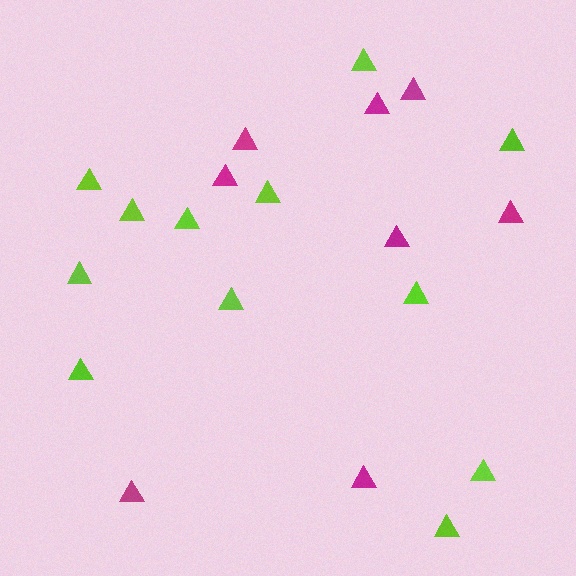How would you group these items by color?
There are 2 groups: one group of lime triangles (12) and one group of magenta triangles (8).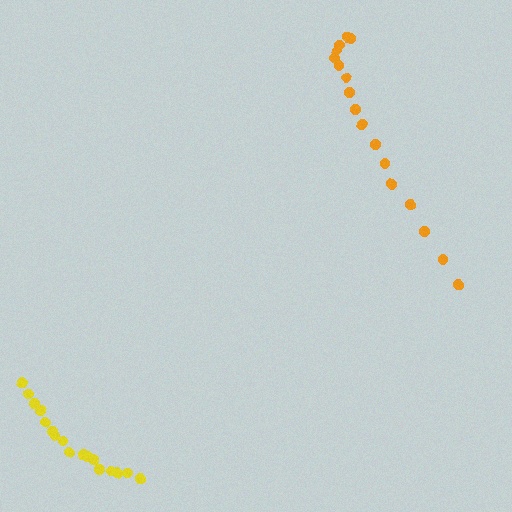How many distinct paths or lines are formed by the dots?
There are 2 distinct paths.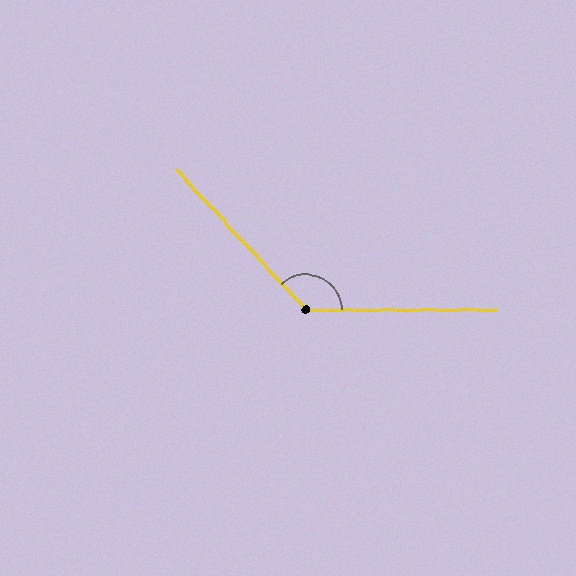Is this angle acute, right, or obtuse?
It is obtuse.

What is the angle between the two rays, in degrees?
Approximately 132 degrees.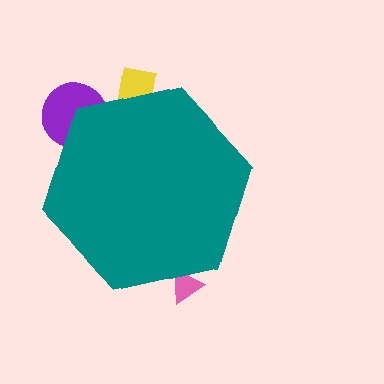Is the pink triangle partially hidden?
Yes, the pink triangle is partially hidden behind the teal hexagon.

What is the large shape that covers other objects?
A teal hexagon.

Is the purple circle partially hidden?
Yes, the purple circle is partially hidden behind the teal hexagon.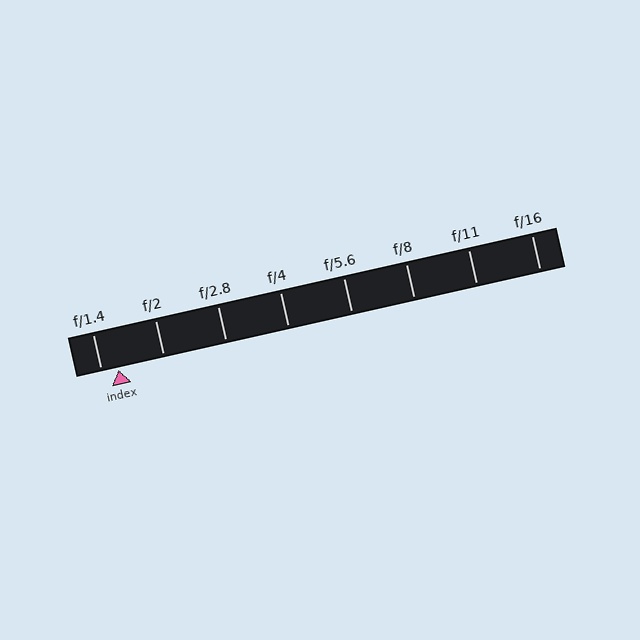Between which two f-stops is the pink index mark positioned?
The index mark is between f/1.4 and f/2.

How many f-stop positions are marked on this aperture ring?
There are 8 f-stop positions marked.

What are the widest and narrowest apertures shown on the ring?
The widest aperture shown is f/1.4 and the narrowest is f/16.